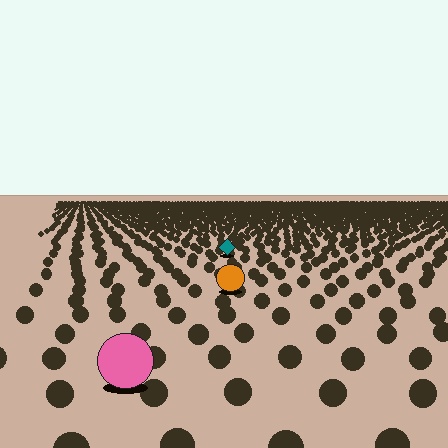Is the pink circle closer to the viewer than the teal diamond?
Yes. The pink circle is closer — you can tell from the texture gradient: the ground texture is coarser near it.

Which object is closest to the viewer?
The pink circle is closest. The texture marks near it are larger and more spread out.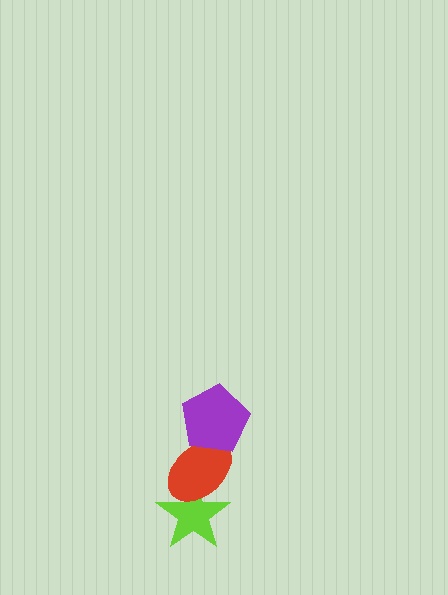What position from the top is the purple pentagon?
The purple pentagon is 1st from the top.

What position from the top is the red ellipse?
The red ellipse is 2nd from the top.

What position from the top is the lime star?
The lime star is 3rd from the top.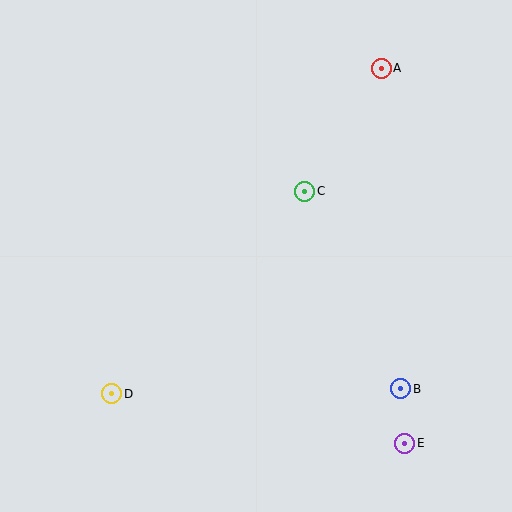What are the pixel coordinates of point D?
Point D is at (112, 394).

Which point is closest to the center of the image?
Point C at (305, 191) is closest to the center.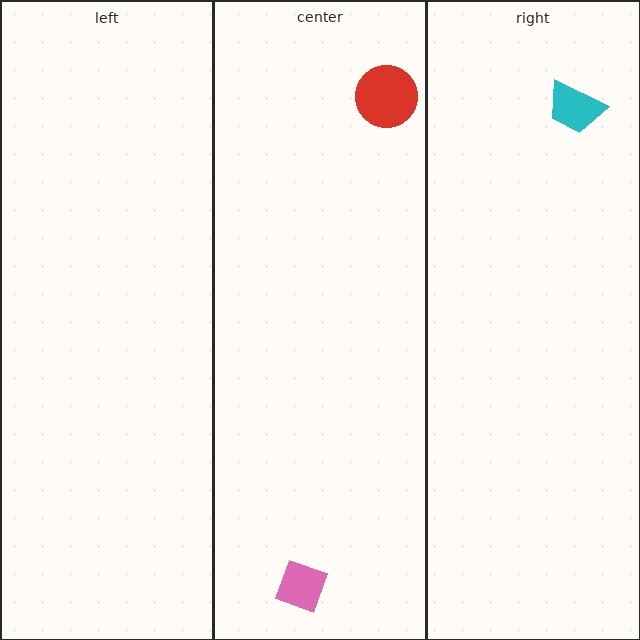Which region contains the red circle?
The center region.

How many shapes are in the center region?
2.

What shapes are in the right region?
The cyan trapezoid.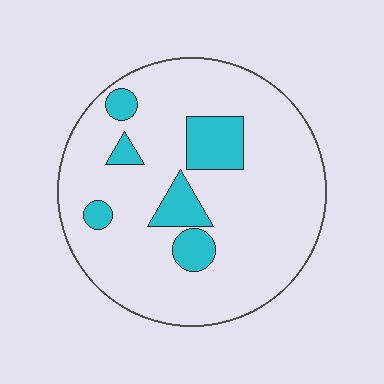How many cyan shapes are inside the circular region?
6.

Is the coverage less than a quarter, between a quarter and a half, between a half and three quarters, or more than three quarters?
Less than a quarter.